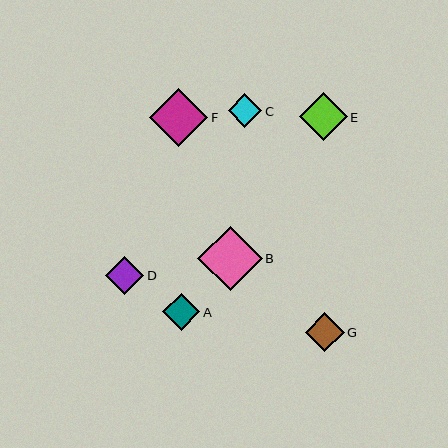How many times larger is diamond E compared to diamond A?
Diamond E is approximately 1.3 times the size of diamond A.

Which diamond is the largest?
Diamond B is the largest with a size of approximately 65 pixels.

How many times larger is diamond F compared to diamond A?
Diamond F is approximately 1.5 times the size of diamond A.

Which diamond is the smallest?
Diamond C is the smallest with a size of approximately 33 pixels.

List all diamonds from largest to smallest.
From largest to smallest: B, F, E, G, D, A, C.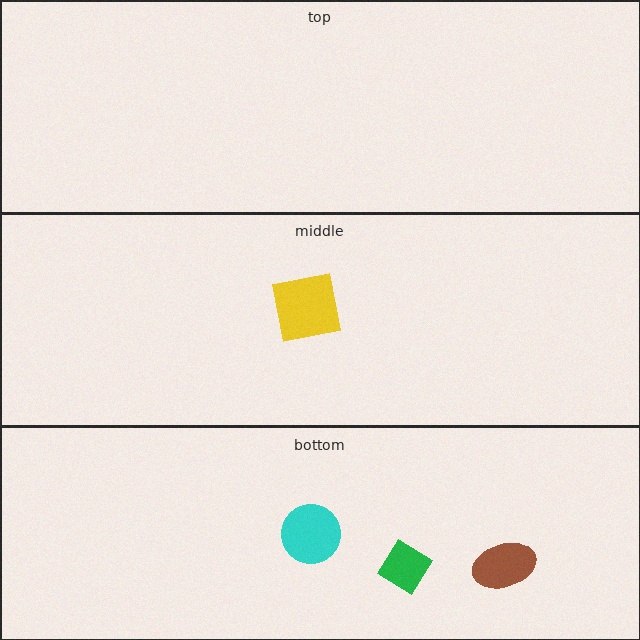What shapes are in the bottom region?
The cyan circle, the green diamond, the brown ellipse.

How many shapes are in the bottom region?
3.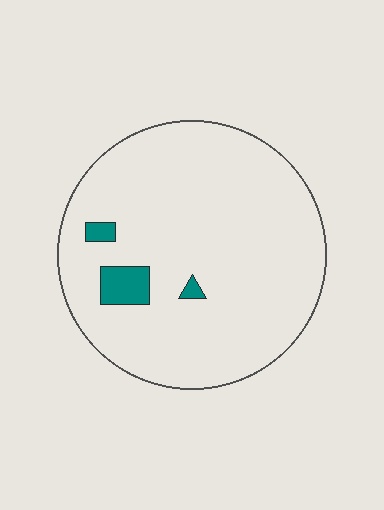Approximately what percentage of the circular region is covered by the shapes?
Approximately 5%.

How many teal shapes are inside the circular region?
3.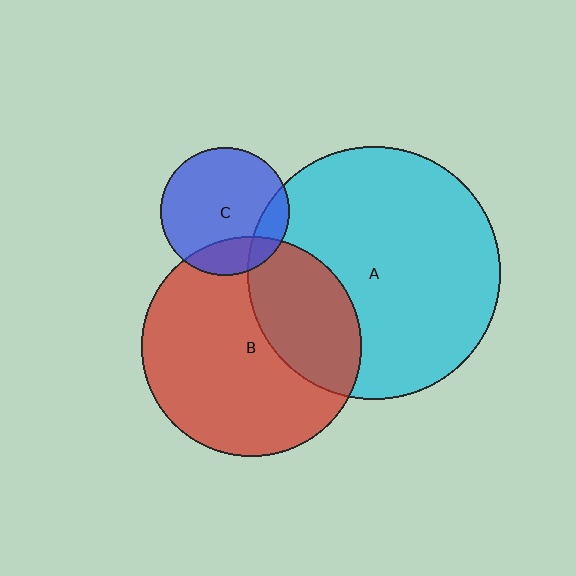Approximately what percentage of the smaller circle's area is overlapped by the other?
Approximately 30%.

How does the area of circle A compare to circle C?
Approximately 3.9 times.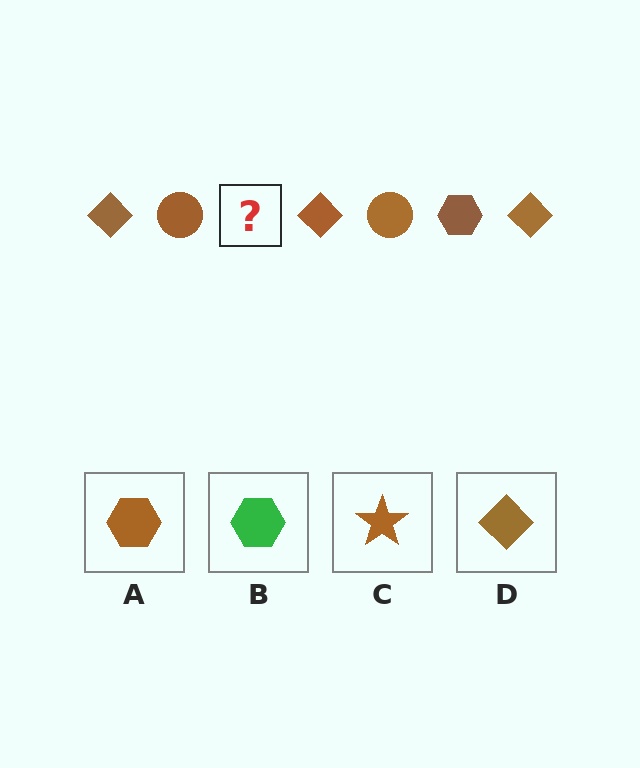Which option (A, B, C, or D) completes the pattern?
A.